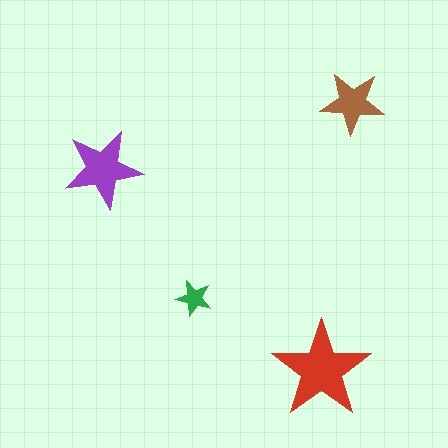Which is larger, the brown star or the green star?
The brown one.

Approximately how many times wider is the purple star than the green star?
About 2 times wider.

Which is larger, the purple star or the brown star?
The purple one.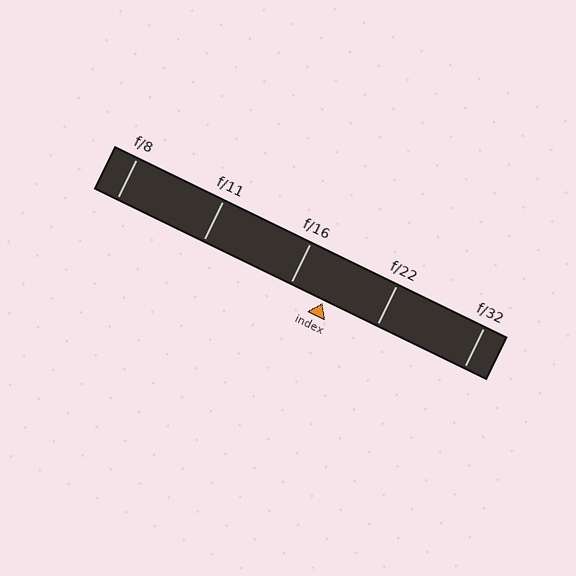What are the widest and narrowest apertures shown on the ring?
The widest aperture shown is f/8 and the narrowest is f/32.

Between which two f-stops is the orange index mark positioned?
The index mark is between f/16 and f/22.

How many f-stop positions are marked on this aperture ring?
There are 5 f-stop positions marked.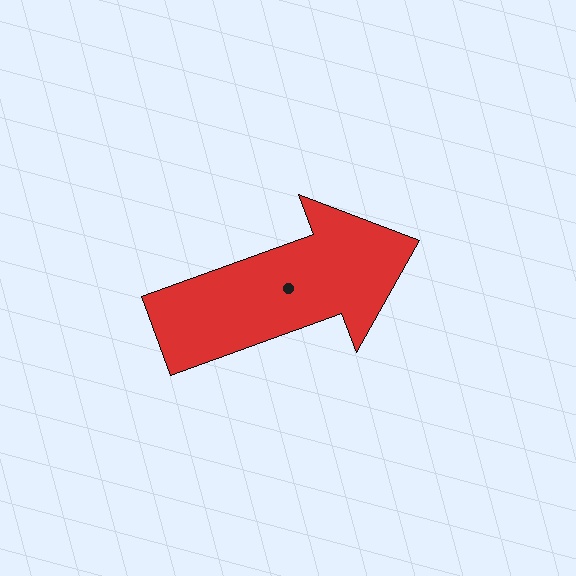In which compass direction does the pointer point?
East.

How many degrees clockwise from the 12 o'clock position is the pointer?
Approximately 70 degrees.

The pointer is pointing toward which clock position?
Roughly 2 o'clock.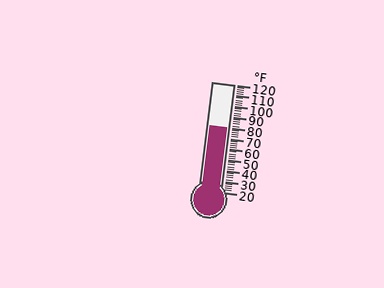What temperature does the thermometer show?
The thermometer shows approximately 80°F.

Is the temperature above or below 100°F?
The temperature is below 100°F.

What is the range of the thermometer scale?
The thermometer scale ranges from 20°F to 120°F.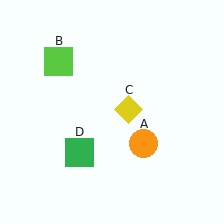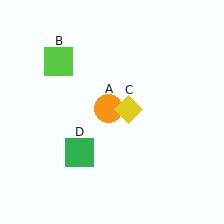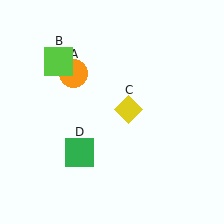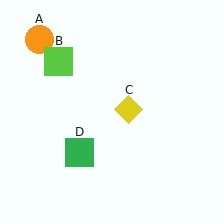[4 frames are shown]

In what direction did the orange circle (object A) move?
The orange circle (object A) moved up and to the left.